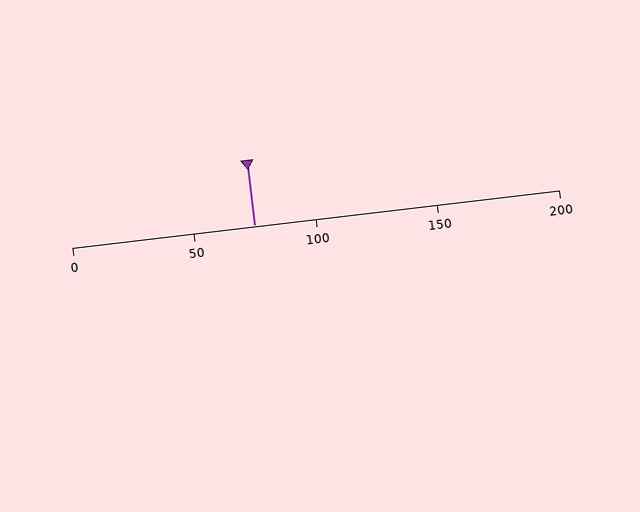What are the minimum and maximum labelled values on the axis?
The axis runs from 0 to 200.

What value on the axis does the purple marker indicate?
The marker indicates approximately 75.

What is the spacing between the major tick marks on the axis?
The major ticks are spaced 50 apart.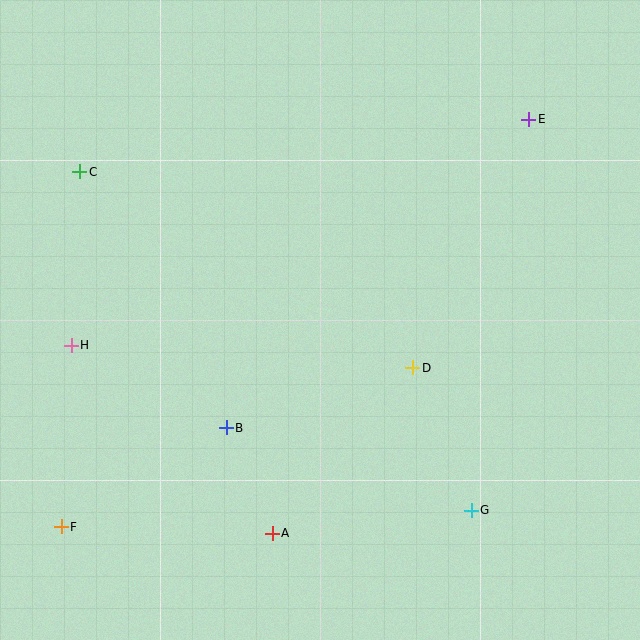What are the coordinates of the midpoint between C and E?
The midpoint between C and E is at (304, 145).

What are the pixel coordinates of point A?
Point A is at (272, 534).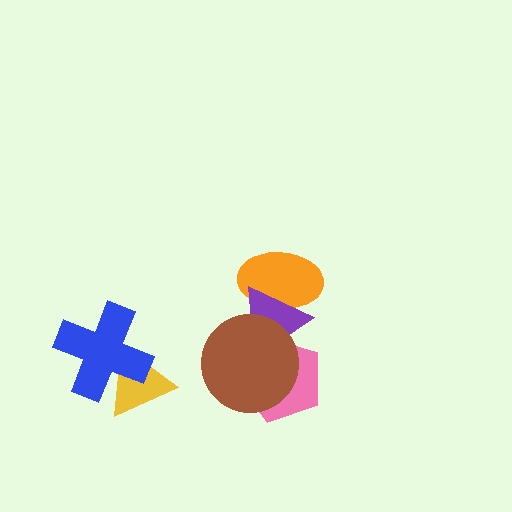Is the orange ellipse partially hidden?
Yes, it is partially covered by another shape.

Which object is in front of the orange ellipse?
The purple triangle is in front of the orange ellipse.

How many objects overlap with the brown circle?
2 objects overlap with the brown circle.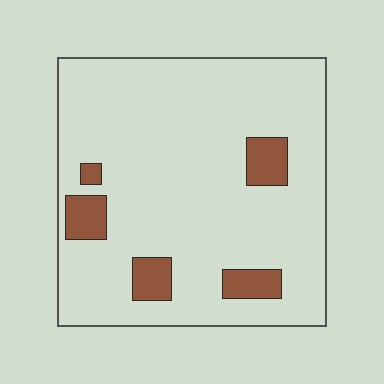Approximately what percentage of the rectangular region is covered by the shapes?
Approximately 10%.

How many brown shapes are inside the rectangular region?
5.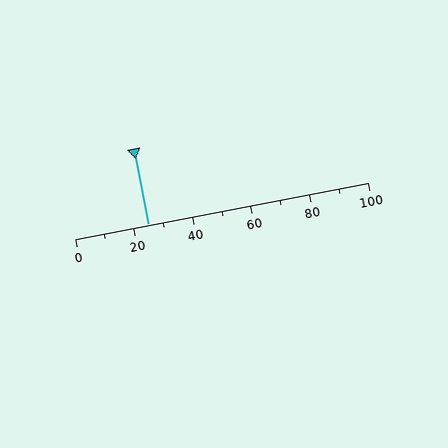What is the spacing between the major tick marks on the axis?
The major ticks are spaced 20 apart.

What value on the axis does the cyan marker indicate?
The marker indicates approximately 25.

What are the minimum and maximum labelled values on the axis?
The axis runs from 0 to 100.